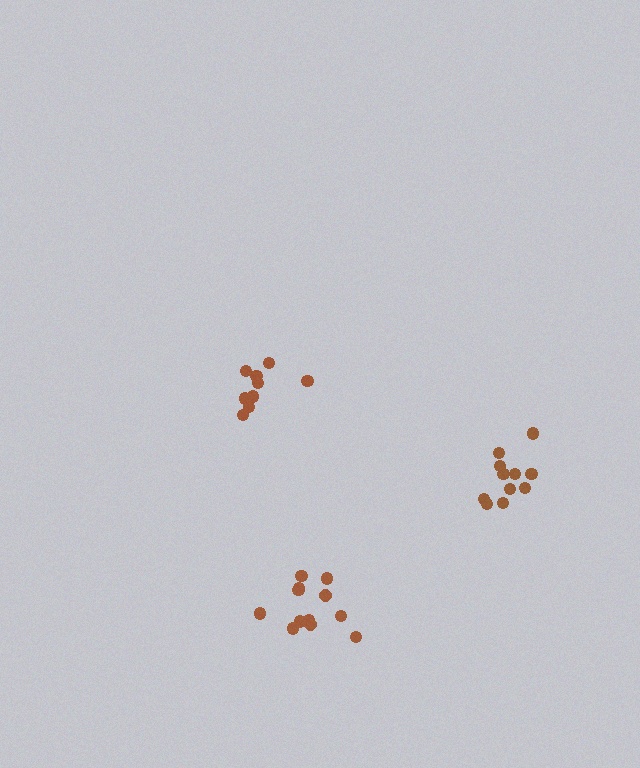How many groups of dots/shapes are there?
There are 3 groups.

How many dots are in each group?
Group 1: 12 dots, Group 2: 11 dots, Group 3: 9 dots (32 total).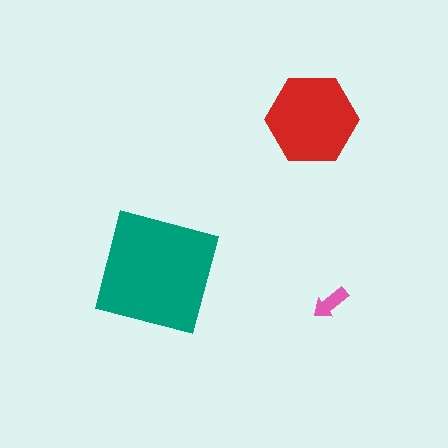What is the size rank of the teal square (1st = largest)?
1st.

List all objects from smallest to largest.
The pink arrow, the red hexagon, the teal square.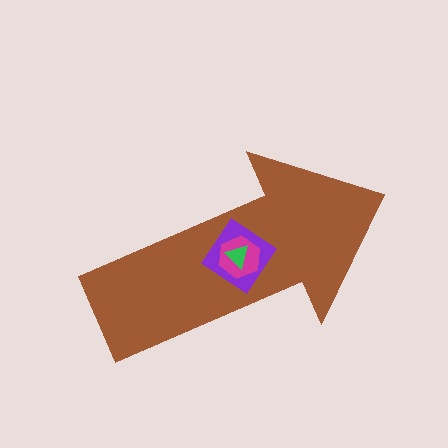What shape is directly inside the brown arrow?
The purple diamond.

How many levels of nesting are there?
4.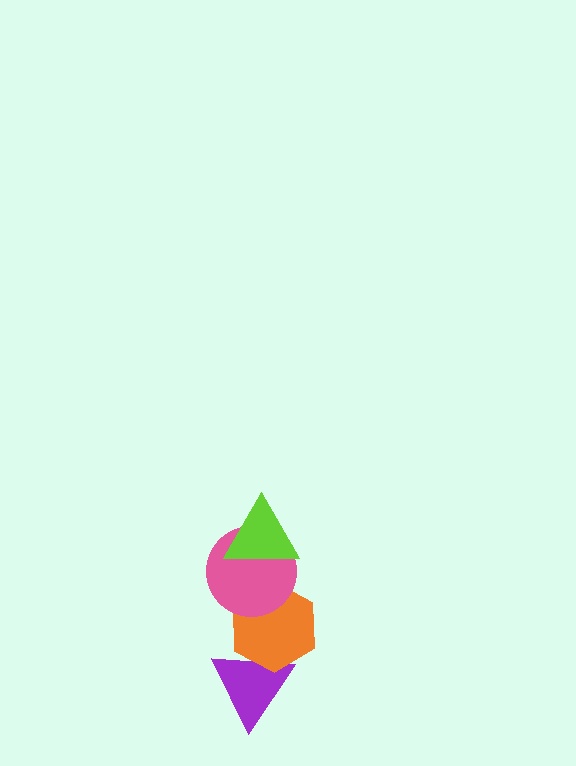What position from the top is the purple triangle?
The purple triangle is 4th from the top.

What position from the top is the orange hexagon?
The orange hexagon is 3rd from the top.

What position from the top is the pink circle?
The pink circle is 2nd from the top.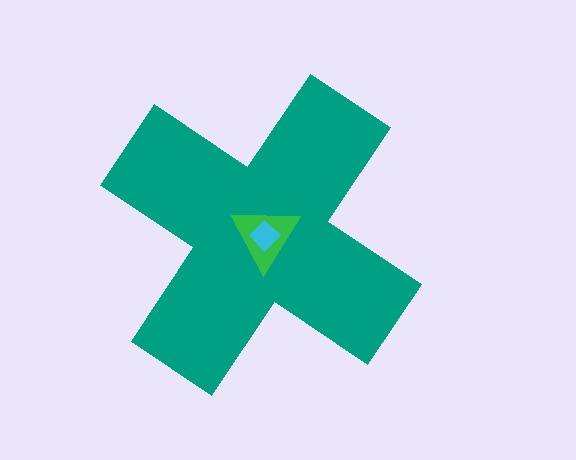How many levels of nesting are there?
3.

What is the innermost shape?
The cyan diamond.